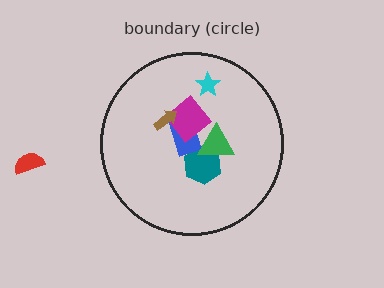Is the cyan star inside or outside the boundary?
Inside.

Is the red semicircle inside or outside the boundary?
Outside.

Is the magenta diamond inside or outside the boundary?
Inside.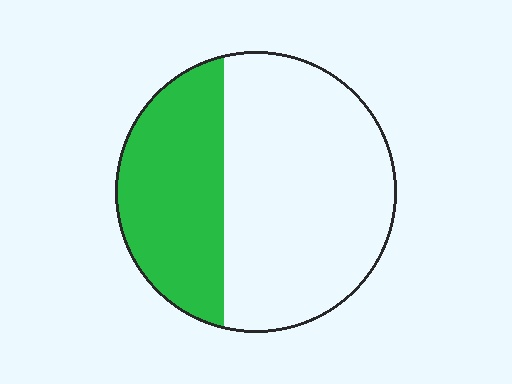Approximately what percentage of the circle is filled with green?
Approximately 35%.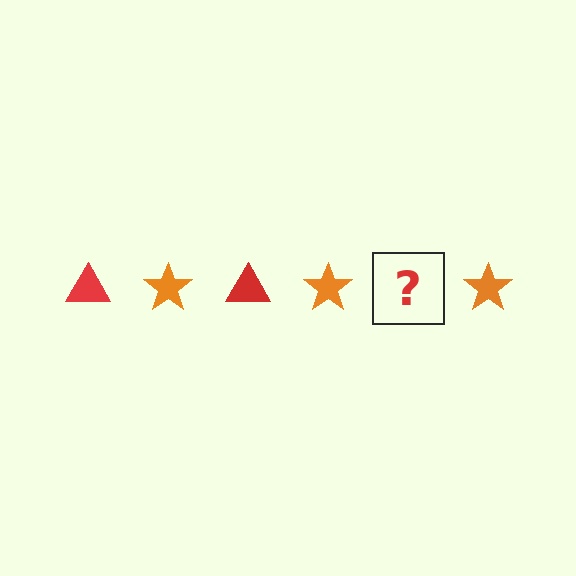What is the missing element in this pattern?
The missing element is a red triangle.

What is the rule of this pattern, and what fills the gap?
The rule is that the pattern alternates between red triangle and orange star. The gap should be filled with a red triangle.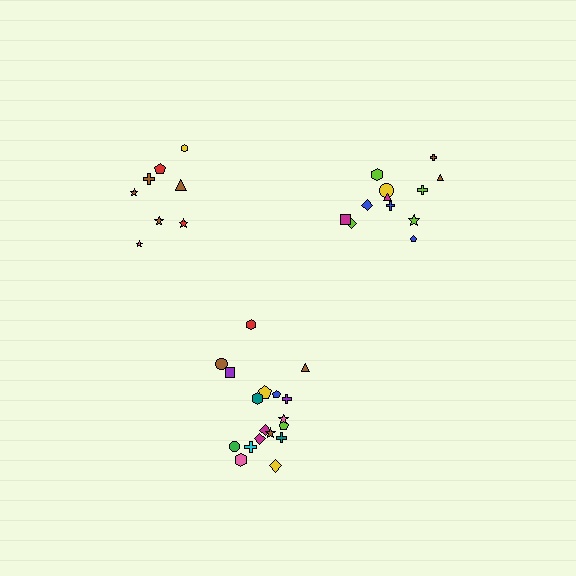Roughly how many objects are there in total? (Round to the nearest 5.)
Roughly 40 objects in total.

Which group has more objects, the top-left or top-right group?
The top-right group.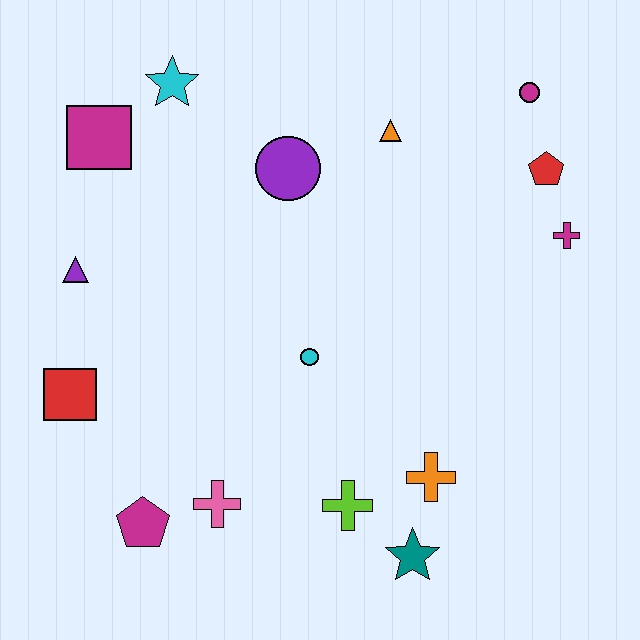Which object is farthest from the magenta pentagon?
The magenta circle is farthest from the magenta pentagon.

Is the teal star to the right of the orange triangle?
Yes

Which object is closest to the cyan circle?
The lime cross is closest to the cyan circle.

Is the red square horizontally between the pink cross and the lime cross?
No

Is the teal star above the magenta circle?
No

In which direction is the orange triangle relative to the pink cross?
The orange triangle is above the pink cross.